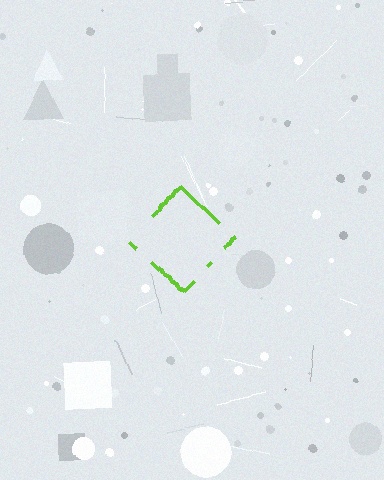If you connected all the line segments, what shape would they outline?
They would outline a diamond.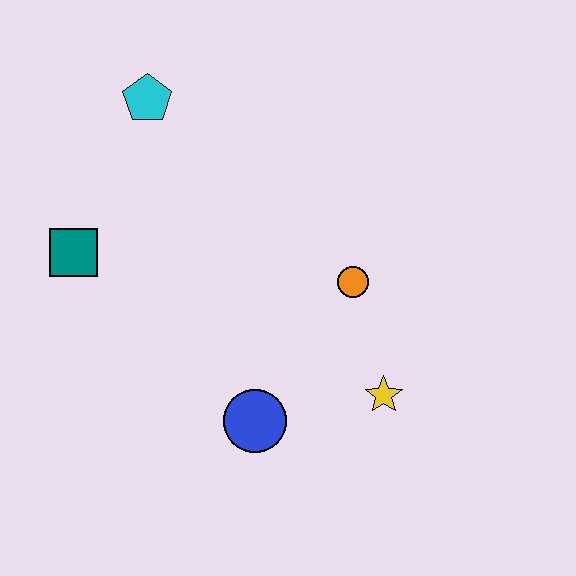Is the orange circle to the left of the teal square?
No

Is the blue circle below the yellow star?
Yes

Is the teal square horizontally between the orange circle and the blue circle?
No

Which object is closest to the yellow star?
The orange circle is closest to the yellow star.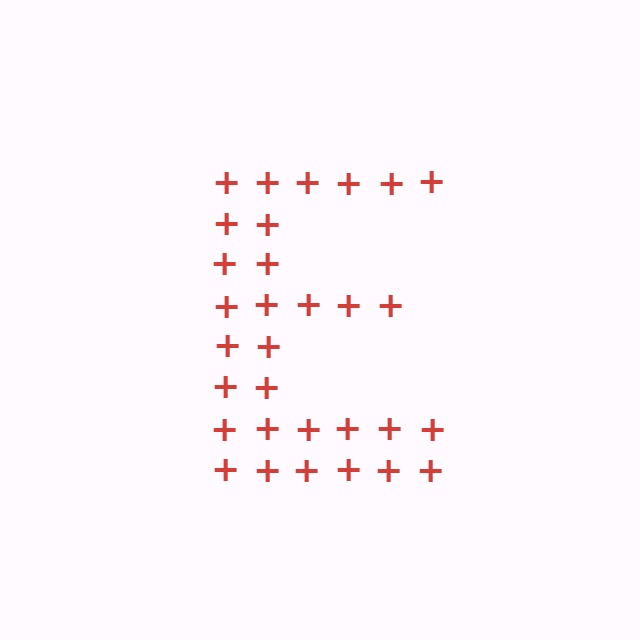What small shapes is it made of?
It is made of small plus signs.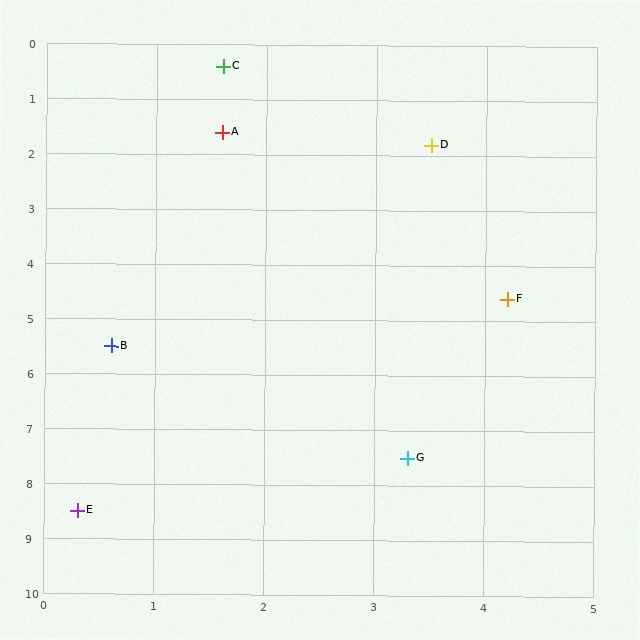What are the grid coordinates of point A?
Point A is at approximately (1.6, 1.6).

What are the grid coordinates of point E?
Point E is at approximately (0.3, 8.5).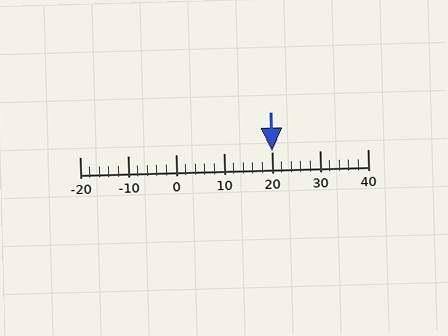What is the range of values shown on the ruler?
The ruler shows values from -20 to 40.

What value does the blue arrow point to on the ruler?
The blue arrow points to approximately 20.